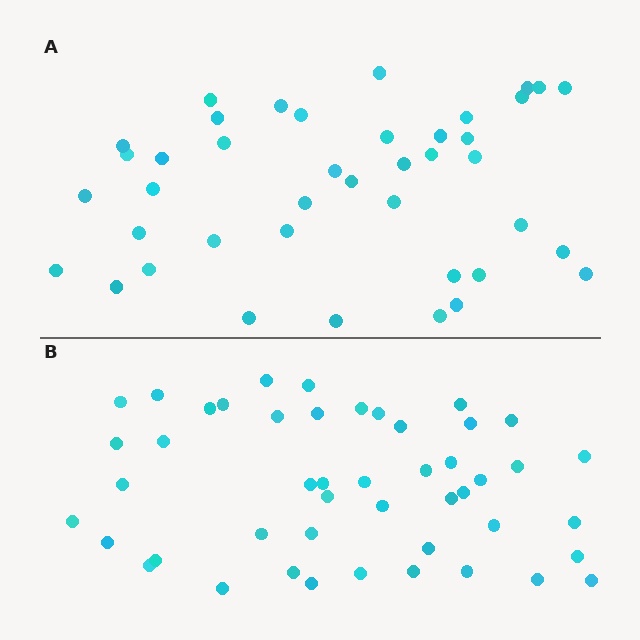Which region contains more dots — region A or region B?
Region B (the bottom region) has more dots.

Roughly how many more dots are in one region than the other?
Region B has about 6 more dots than region A.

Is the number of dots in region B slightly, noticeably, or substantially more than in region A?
Region B has only slightly more — the two regions are fairly close. The ratio is roughly 1.1 to 1.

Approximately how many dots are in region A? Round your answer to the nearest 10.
About 40 dots. (The exact count is 41, which rounds to 40.)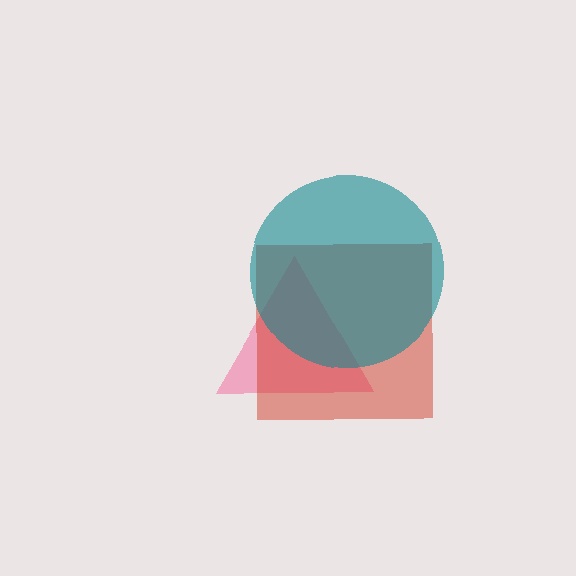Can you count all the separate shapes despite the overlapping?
Yes, there are 3 separate shapes.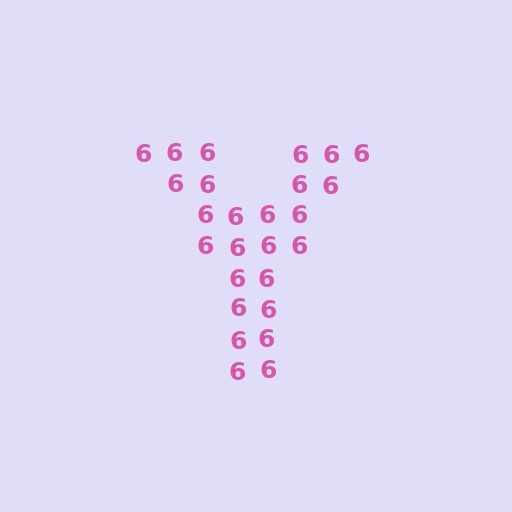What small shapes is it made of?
It is made of small digit 6's.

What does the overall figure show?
The overall figure shows the letter Y.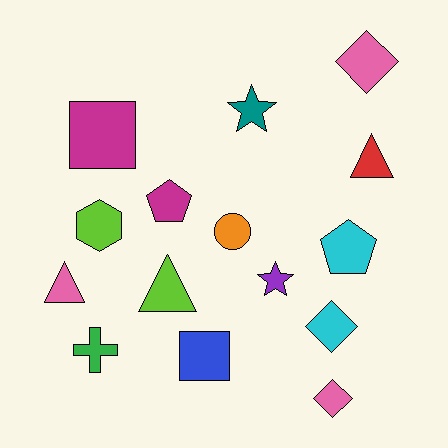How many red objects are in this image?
There is 1 red object.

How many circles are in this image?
There is 1 circle.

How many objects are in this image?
There are 15 objects.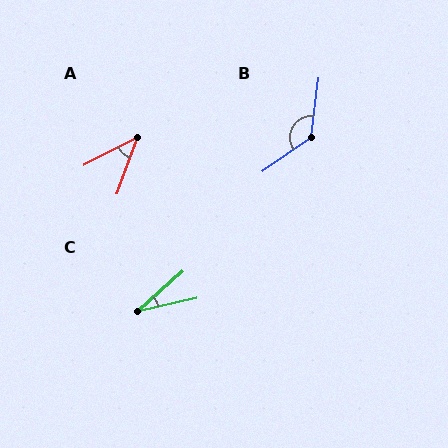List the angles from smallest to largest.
C (29°), A (43°), B (132°).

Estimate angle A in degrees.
Approximately 43 degrees.